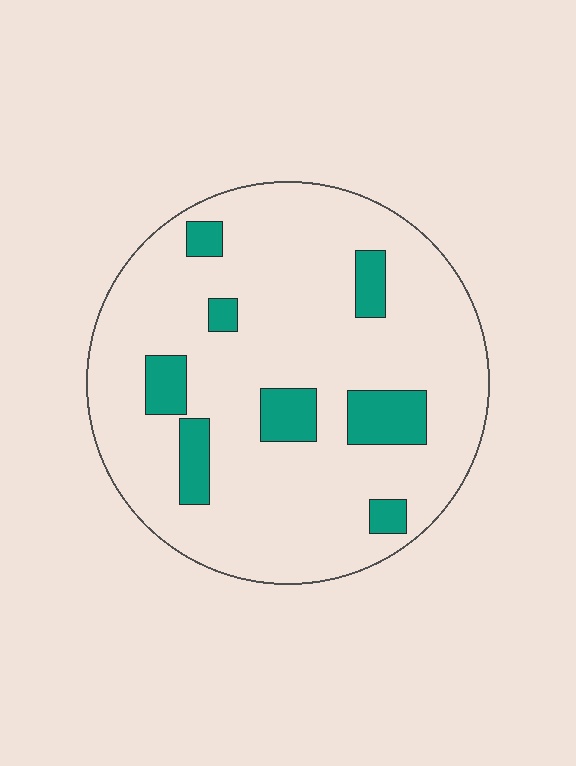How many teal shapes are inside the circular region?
8.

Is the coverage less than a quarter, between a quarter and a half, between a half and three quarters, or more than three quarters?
Less than a quarter.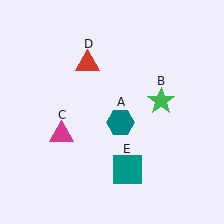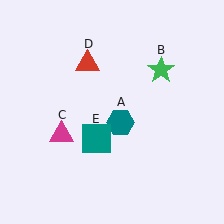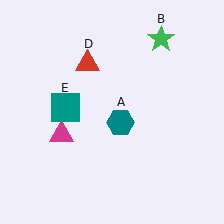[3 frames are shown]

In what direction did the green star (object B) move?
The green star (object B) moved up.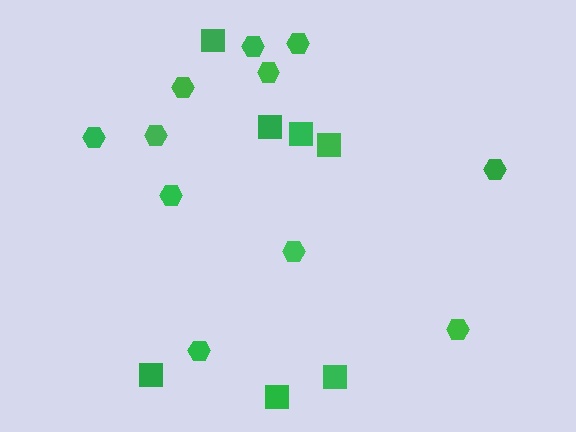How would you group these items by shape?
There are 2 groups: one group of squares (7) and one group of hexagons (11).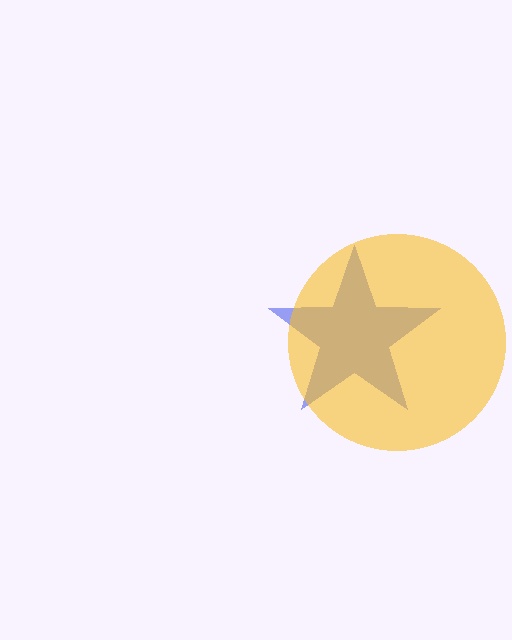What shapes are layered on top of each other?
The layered shapes are: a blue star, a yellow circle.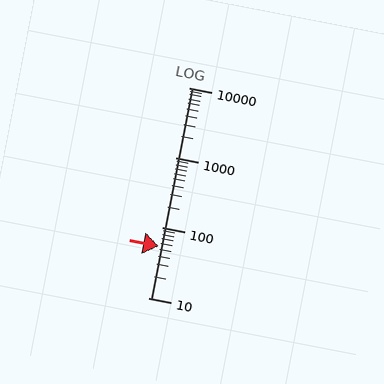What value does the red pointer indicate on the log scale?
The pointer indicates approximately 54.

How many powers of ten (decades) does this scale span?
The scale spans 3 decades, from 10 to 10000.